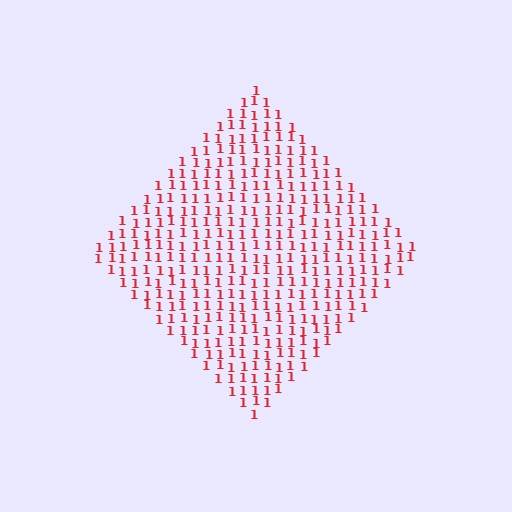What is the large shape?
The large shape is a diamond.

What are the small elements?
The small elements are digit 1's.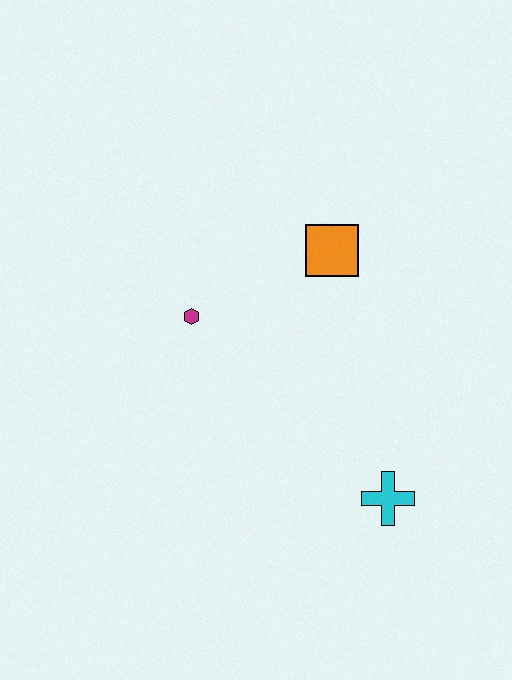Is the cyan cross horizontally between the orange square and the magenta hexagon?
No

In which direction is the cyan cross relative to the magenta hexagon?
The cyan cross is to the right of the magenta hexagon.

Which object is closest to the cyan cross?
The orange square is closest to the cyan cross.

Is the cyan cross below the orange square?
Yes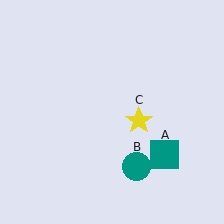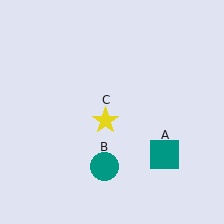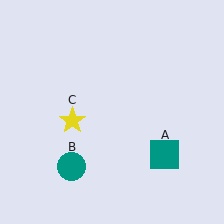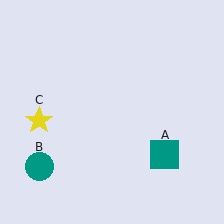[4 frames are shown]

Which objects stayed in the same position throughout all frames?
Teal square (object A) remained stationary.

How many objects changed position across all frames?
2 objects changed position: teal circle (object B), yellow star (object C).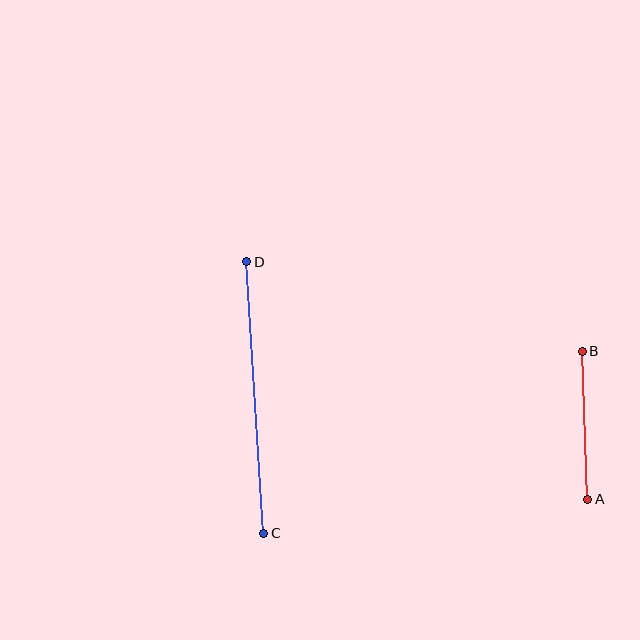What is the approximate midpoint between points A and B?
The midpoint is at approximately (585, 425) pixels.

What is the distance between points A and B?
The distance is approximately 148 pixels.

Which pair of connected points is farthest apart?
Points C and D are farthest apart.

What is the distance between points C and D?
The distance is approximately 272 pixels.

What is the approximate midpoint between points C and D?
The midpoint is at approximately (255, 398) pixels.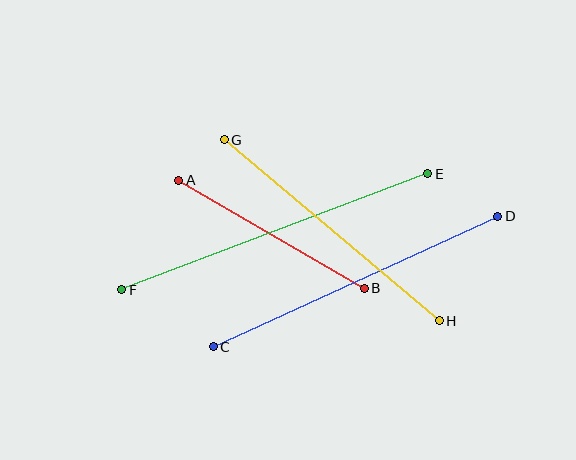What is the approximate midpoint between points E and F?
The midpoint is at approximately (275, 232) pixels.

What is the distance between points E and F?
The distance is approximately 328 pixels.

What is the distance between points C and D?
The distance is approximately 313 pixels.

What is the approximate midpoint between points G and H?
The midpoint is at approximately (332, 230) pixels.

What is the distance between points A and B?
The distance is approximately 215 pixels.